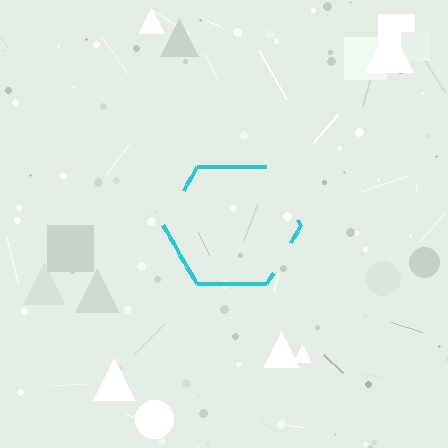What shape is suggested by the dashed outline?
The dashed outline suggests a hexagon.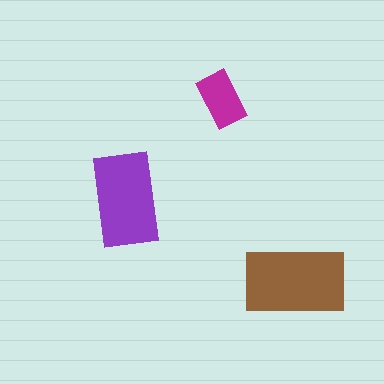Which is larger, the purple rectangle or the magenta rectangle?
The purple one.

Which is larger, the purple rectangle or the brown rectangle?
The brown one.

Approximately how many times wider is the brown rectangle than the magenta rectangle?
About 2 times wider.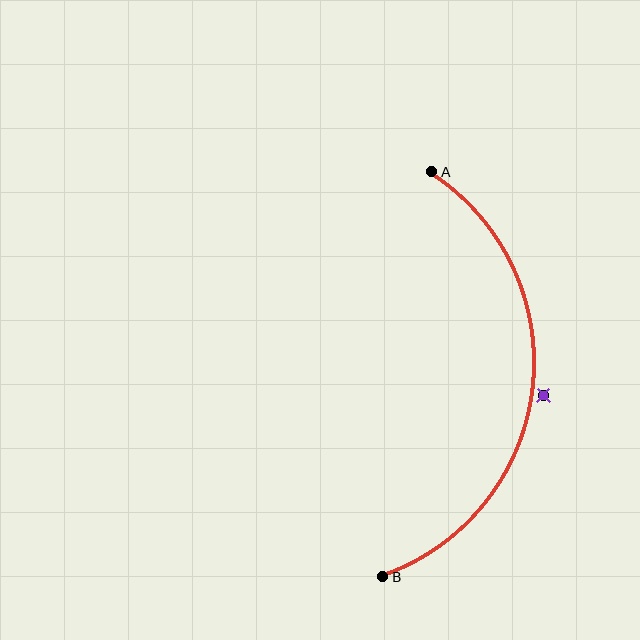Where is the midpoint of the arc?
The arc midpoint is the point on the curve farthest from the straight line joining A and B. It sits to the right of that line.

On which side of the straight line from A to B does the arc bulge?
The arc bulges to the right of the straight line connecting A and B.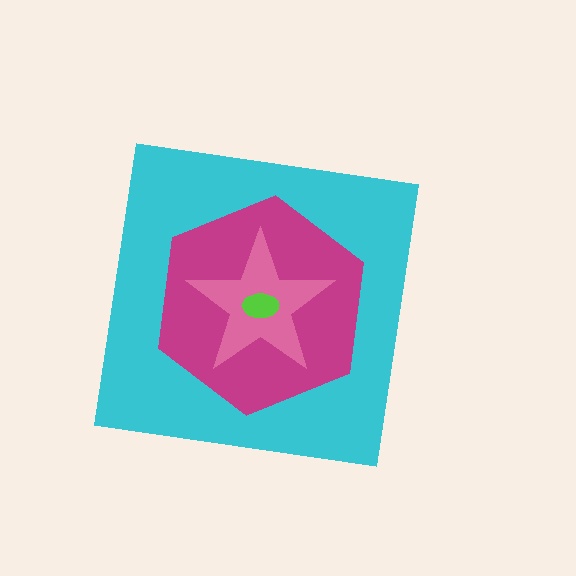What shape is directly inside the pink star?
The lime ellipse.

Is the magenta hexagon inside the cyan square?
Yes.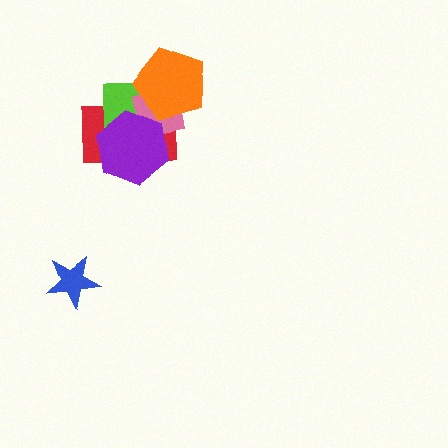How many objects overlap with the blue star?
0 objects overlap with the blue star.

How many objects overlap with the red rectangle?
4 objects overlap with the red rectangle.